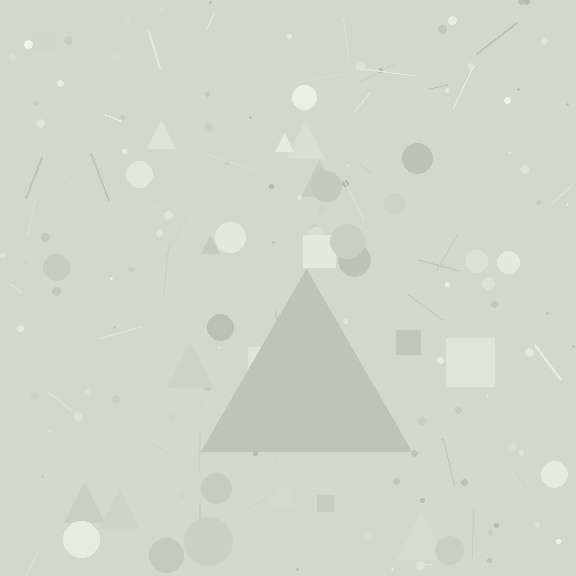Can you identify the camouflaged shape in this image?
The camouflaged shape is a triangle.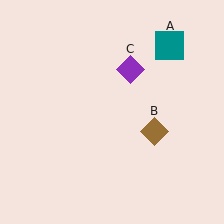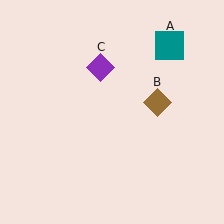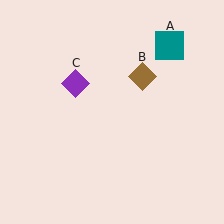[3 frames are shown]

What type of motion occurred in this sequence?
The brown diamond (object B), purple diamond (object C) rotated counterclockwise around the center of the scene.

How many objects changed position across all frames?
2 objects changed position: brown diamond (object B), purple diamond (object C).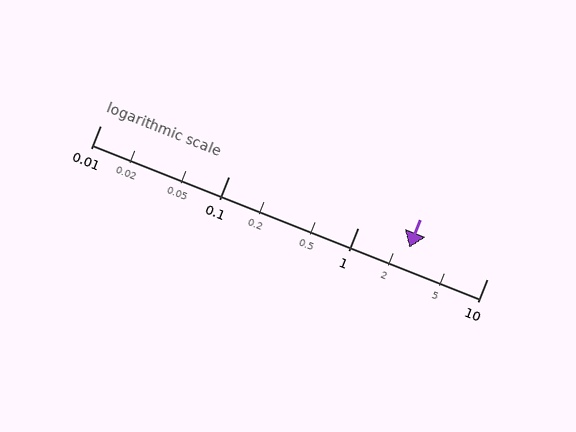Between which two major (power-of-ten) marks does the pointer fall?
The pointer is between 1 and 10.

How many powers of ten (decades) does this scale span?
The scale spans 3 decades, from 0.01 to 10.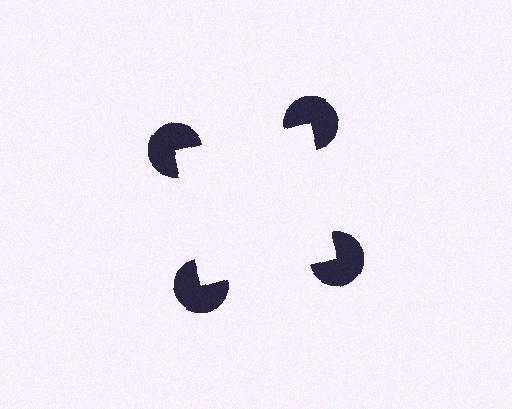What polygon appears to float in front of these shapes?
An illusory square — its edges are inferred from the aligned wedge cuts in the pac-man discs, not physically drawn.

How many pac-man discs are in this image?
There are 4 — one at each vertex of the illusory square.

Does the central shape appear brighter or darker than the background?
It typically appears slightly brighter than the background, even though no actual brightness change is drawn.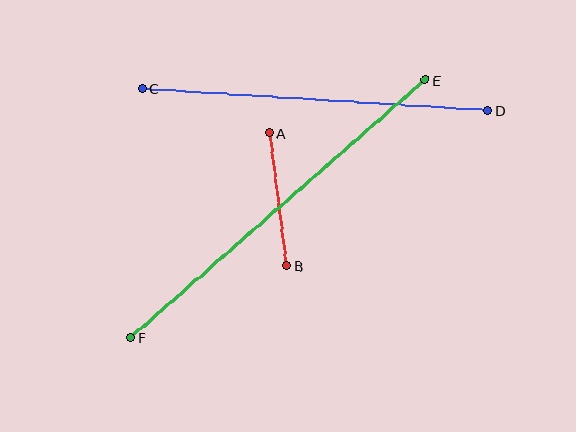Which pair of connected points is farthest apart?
Points E and F are farthest apart.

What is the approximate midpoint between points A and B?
The midpoint is at approximately (278, 200) pixels.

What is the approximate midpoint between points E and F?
The midpoint is at approximately (278, 209) pixels.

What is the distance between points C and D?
The distance is approximately 347 pixels.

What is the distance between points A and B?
The distance is approximately 134 pixels.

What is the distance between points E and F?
The distance is approximately 391 pixels.